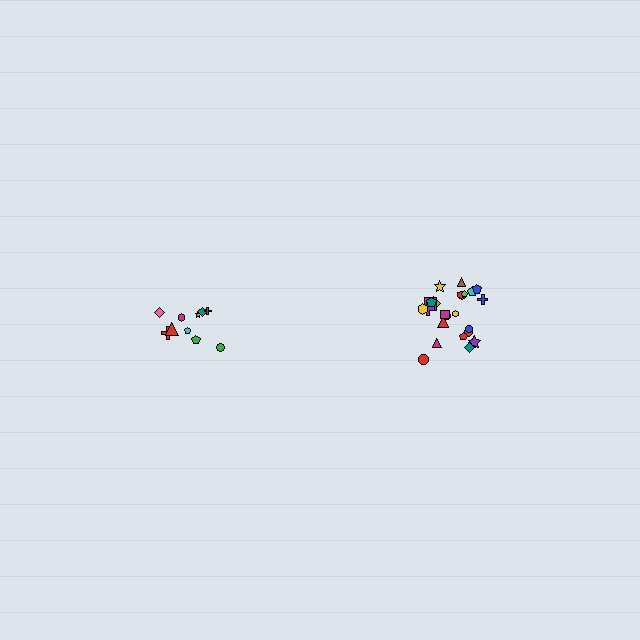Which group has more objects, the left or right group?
The right group.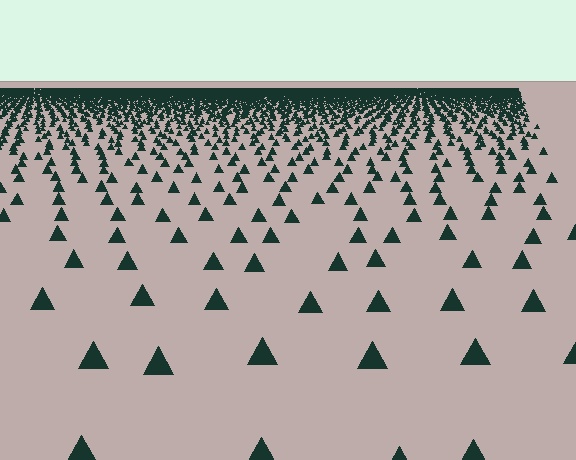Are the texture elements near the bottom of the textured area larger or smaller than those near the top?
Larger. Near the bottom, elements are closer to the viewer and appear at a bigger on-screen size.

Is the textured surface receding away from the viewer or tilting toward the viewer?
The surface is receding away from the viewer. Texture elements get smaller and denser toward the top.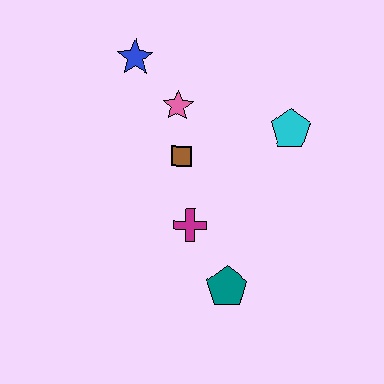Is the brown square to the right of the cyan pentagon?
No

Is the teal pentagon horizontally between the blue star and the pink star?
No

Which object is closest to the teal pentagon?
The magenta cross is closest to the teal pentagon.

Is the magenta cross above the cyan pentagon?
No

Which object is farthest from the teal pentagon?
The blue star is farthest from the teal pentagon.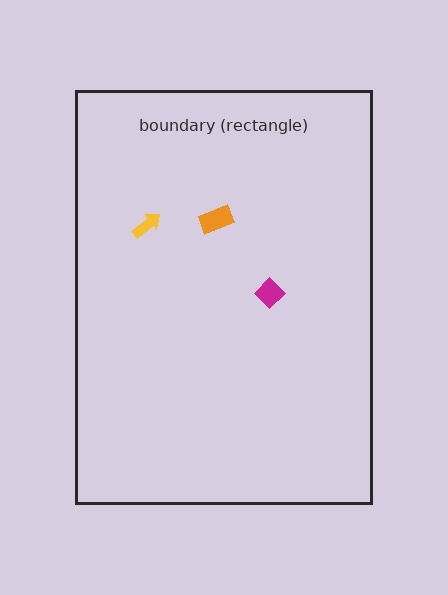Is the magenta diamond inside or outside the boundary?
Inside.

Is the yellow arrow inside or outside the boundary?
Inside.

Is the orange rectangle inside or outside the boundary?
Inside.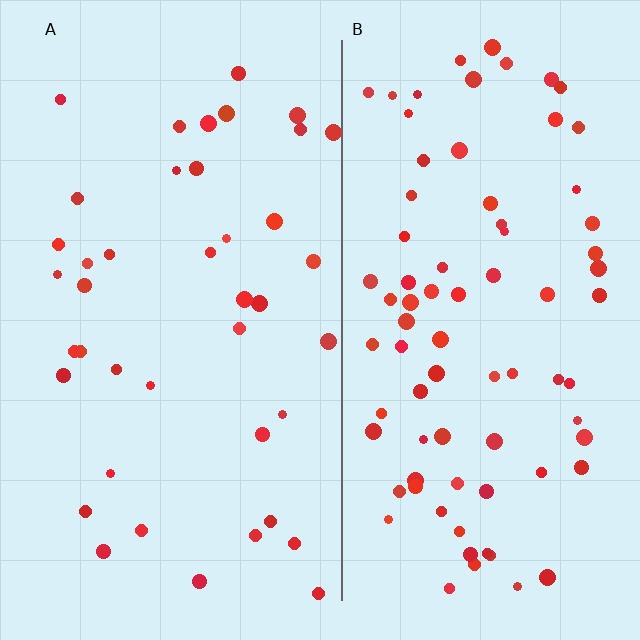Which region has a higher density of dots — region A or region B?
B (the right).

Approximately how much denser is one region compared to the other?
Approximately 2.0× — region B over region A.